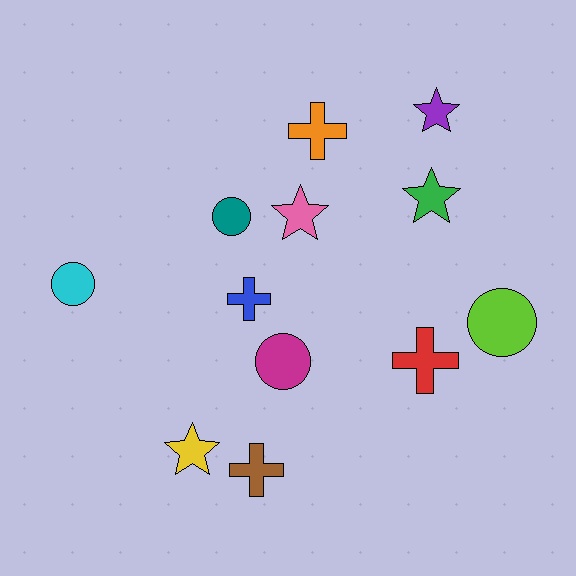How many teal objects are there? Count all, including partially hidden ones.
There is 1 teal object.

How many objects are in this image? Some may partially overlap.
There are 12 objects.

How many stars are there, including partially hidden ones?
There are 4 stars.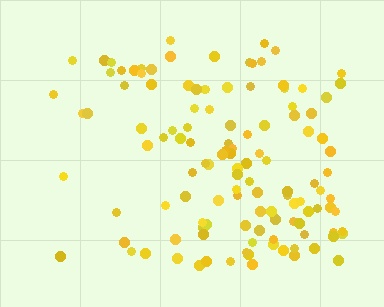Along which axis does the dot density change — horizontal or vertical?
Horizontal.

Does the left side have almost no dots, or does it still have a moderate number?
Still a moderate number, just noticeably fewer than the right.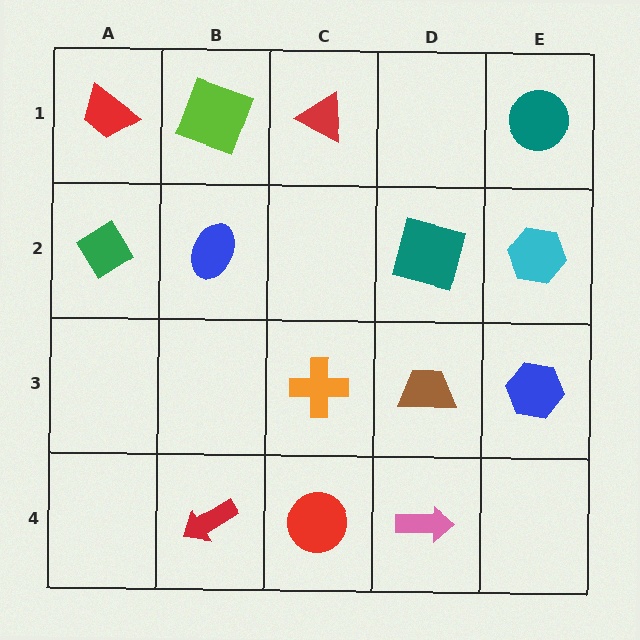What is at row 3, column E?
A blue hexagon.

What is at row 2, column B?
A blue ellipse.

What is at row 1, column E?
A teal circle.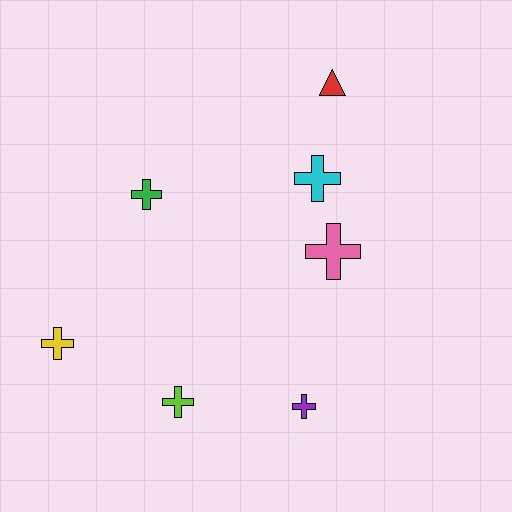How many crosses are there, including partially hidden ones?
There are 6 crosses.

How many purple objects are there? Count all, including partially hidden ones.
There is 1 purple object.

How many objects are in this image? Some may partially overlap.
There are 7 objects.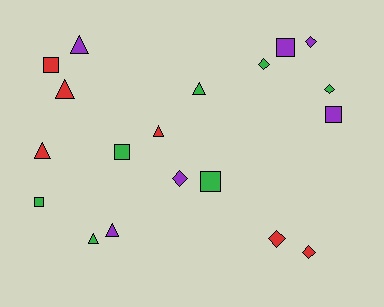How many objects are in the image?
There are 19 objects.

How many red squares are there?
There is 1 red square.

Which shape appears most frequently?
Triangle, with 7 objects.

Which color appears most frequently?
Green, with 7 objects.